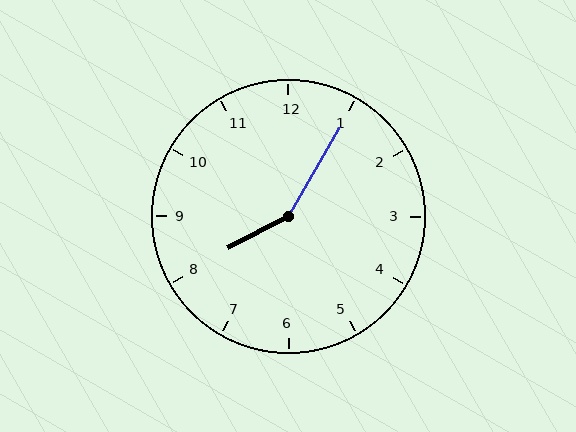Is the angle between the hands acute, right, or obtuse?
It is obtuse.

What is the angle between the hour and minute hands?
Approximately 148 degrees.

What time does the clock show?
8:05.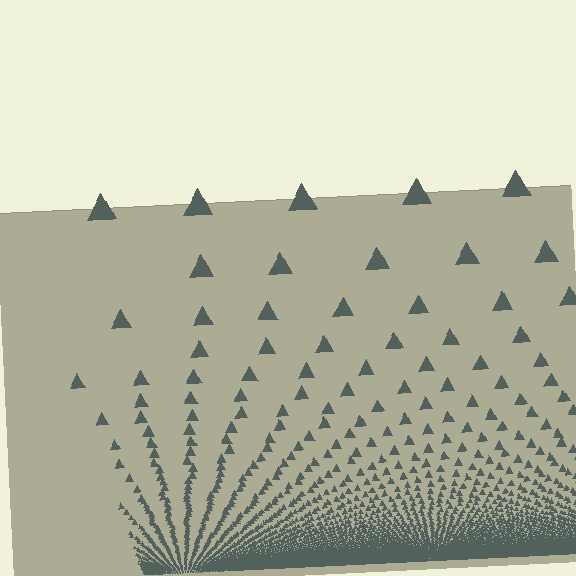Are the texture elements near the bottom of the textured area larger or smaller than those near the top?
Smaller. The gradient is inverted — elements near the bottom are smaller and denser.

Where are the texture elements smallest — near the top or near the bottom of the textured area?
Near the bottom.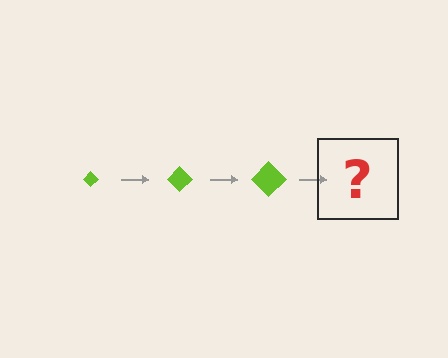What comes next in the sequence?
The next element should be a lime diamond, larger than the previous one.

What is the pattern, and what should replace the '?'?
The pattern is that the diamond gets progressively larger each step. The '?' should be a lime diamond, larger than the previous one.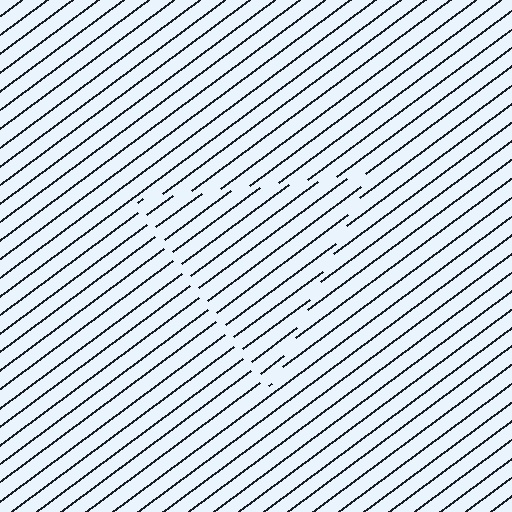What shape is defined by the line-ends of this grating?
An illusory triangle. The interior of the shape contains the same grating, shifted by half a period — the contour is defined by the phase discontinuity where line-ends from the inner and outer gratings abut.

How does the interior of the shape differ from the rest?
The interior of the shape contains the same grating, shifted by half a period — the contour is defined by the phase discontinuity where line-ends from the inner and outer gratings abut.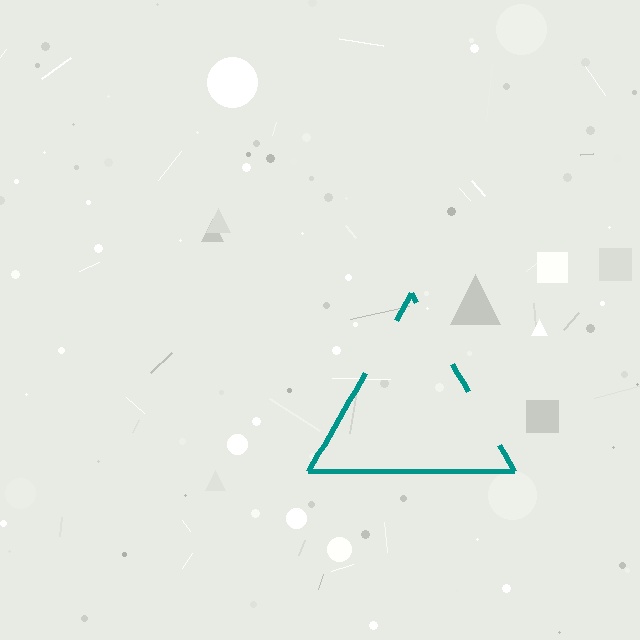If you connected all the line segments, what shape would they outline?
They would outline a triangle.